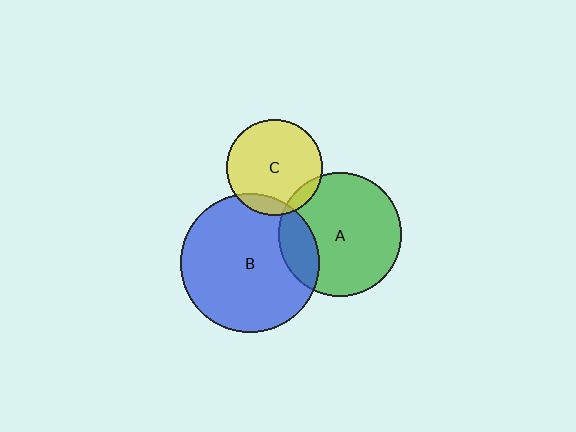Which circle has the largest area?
Circle B (blue).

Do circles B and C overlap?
Yes.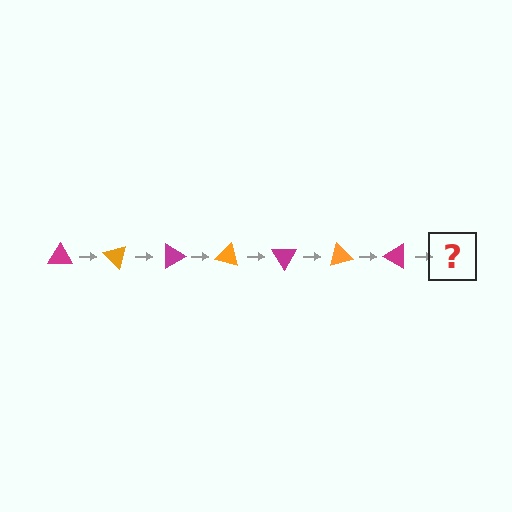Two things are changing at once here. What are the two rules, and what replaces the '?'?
The two rules are that it rotates 45 degrees each step and the color cycles through magenta and orange. The '?' should be an orange triangle, rotated 315 degrees from the start.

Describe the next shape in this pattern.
It should be an orange triangle, rotated 315 degrees from the start.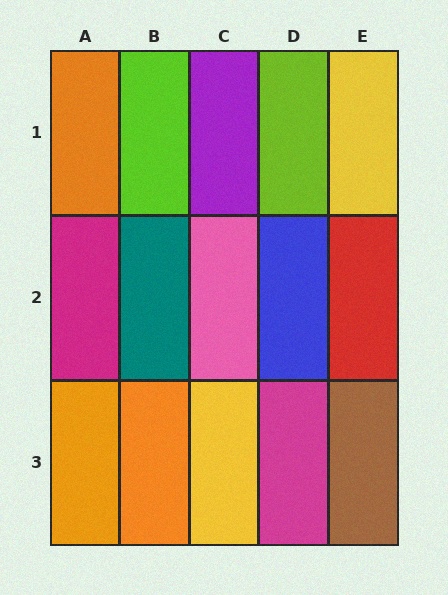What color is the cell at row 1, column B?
Lime.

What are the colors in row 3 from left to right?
Orange, orange, yellow, magenta, brown.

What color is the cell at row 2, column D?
Blue.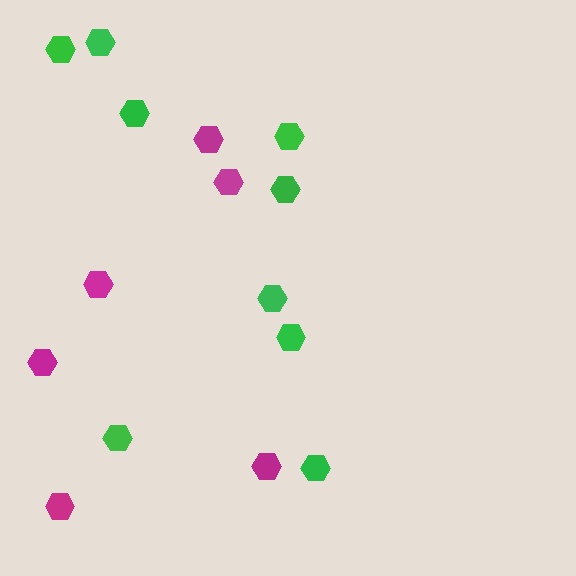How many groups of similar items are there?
There are 2 groups: one group of magenta hexagons (6) and one group of green hexagons (9).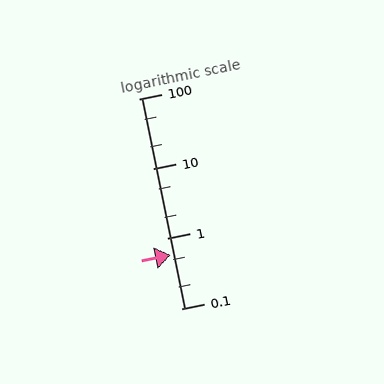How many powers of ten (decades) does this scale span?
The scale spans 3 decades, from 0.1 to 100.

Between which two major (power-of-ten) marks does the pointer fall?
The pointer is between 0.1 and 1.